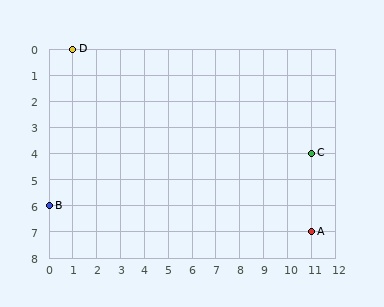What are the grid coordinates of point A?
Point A is at grid coordinates (11, 7).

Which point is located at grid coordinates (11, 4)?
Point C is at (11, 4).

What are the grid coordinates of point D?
Point D is at grid coordinates (1, 0).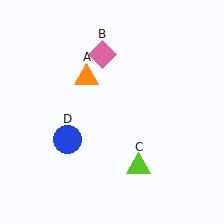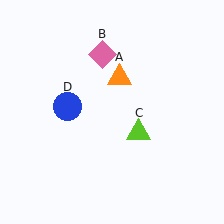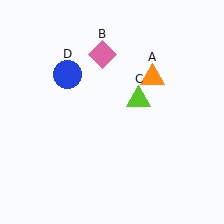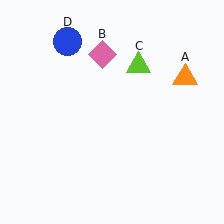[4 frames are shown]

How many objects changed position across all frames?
3 objects changed position: orange triangle (object A), lime triangle (object C), blue circle (object D).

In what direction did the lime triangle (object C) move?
The lime triangle (object C) moved up.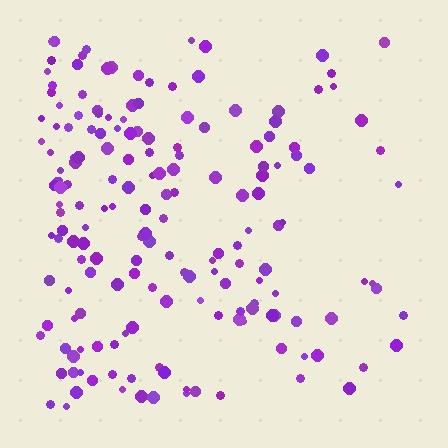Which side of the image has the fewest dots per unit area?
The right.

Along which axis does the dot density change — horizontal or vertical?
Horizontal.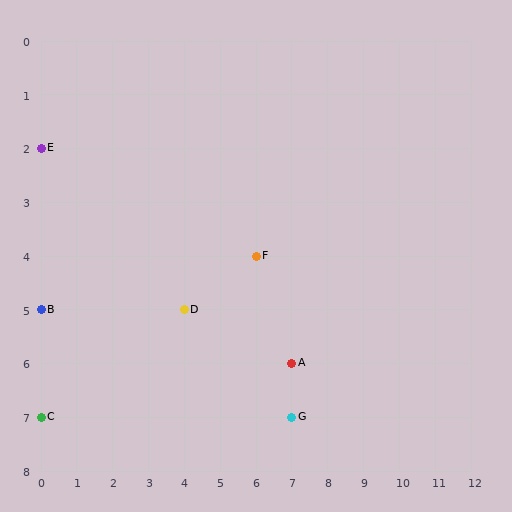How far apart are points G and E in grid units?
Points G and E are 7 columns and 5 rows apart (about 8.6 grid units diagonally).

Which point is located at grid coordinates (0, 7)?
Point C is at (0, 7).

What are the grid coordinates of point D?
Point D is at grid coordinates (4, 5).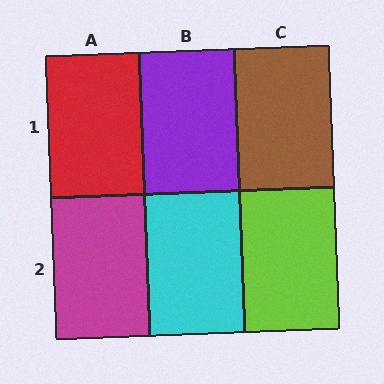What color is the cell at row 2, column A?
Magenta.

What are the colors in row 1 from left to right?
Red, purple, brown.